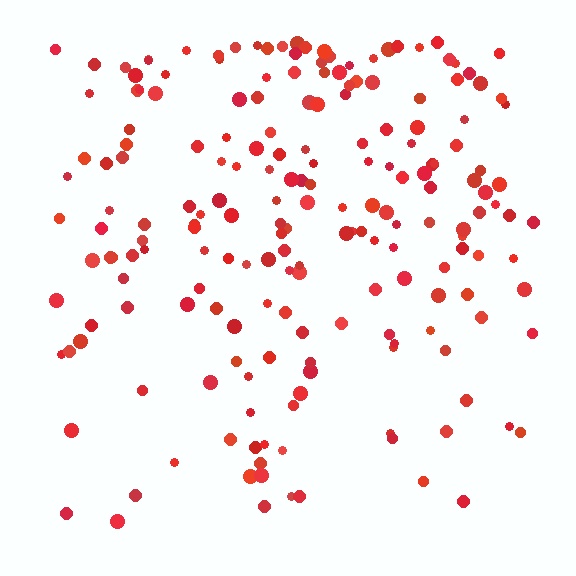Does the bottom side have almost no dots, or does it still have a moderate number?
Still a moderate number, just noticeably fewer than the top.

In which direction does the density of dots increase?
From bottom to top, with the top side densest.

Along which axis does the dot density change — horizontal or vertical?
Vertical.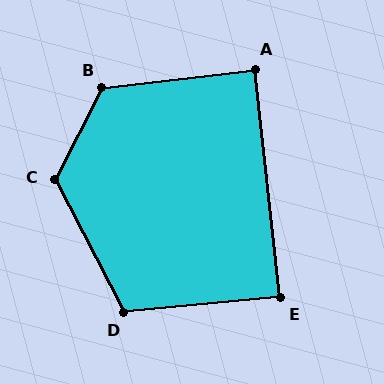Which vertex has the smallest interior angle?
E, at approximately 89 degrees.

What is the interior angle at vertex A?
Approximately 90 degrees (approximately right).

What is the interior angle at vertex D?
Approximately 112 degrees (obtuse).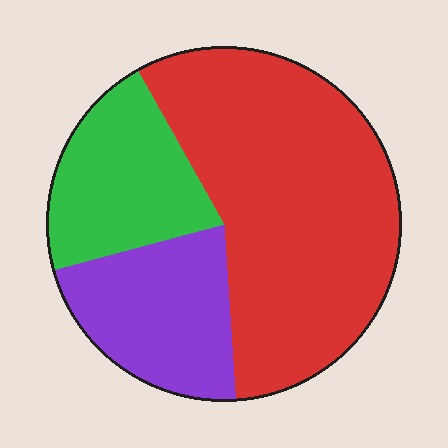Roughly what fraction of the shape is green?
Green takes up less than a quarter of the shape.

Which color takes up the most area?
Red, at roughly 55%.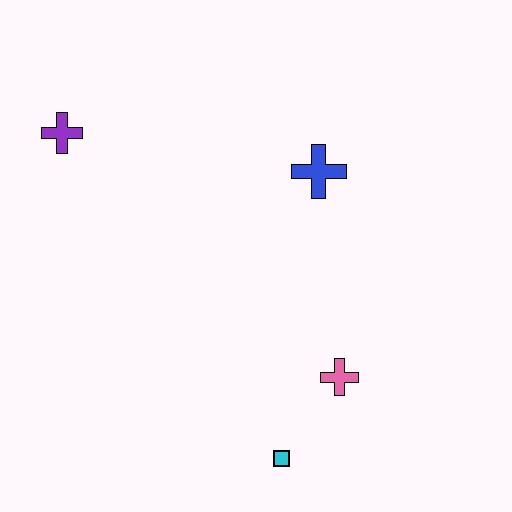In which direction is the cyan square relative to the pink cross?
The cyan square is below the pink cross.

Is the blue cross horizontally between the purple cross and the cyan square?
No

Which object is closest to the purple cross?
The blue cross is closest to the purple cross.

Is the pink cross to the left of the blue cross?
No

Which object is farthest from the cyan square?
The purple cross is farthest from the cyan square.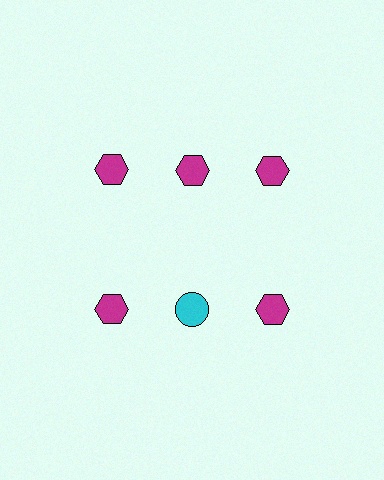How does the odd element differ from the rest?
It differs in both color (cyan instead of magenta) and shape (circle instead of hexagon).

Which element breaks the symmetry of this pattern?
The cyan circle in the second row, second from left column breaks the symmetry. All other shapes are magenta hexagons.